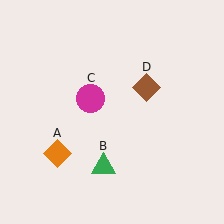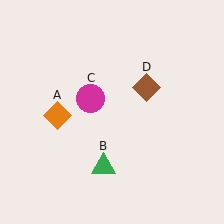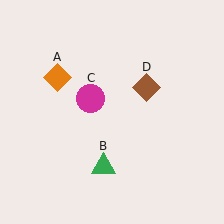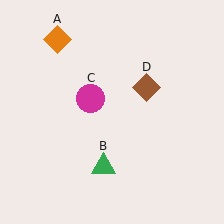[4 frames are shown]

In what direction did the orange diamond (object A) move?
The orange diamond (object A) moved up.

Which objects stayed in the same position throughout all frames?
Green triangle (object B) and magenta circle (object C) and brown diamond (object D) remained stationary.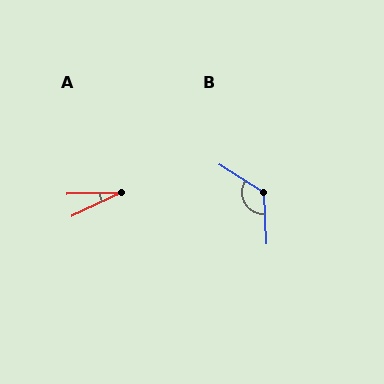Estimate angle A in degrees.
Approximately 24 degrees.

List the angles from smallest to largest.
A (24°), B (125°).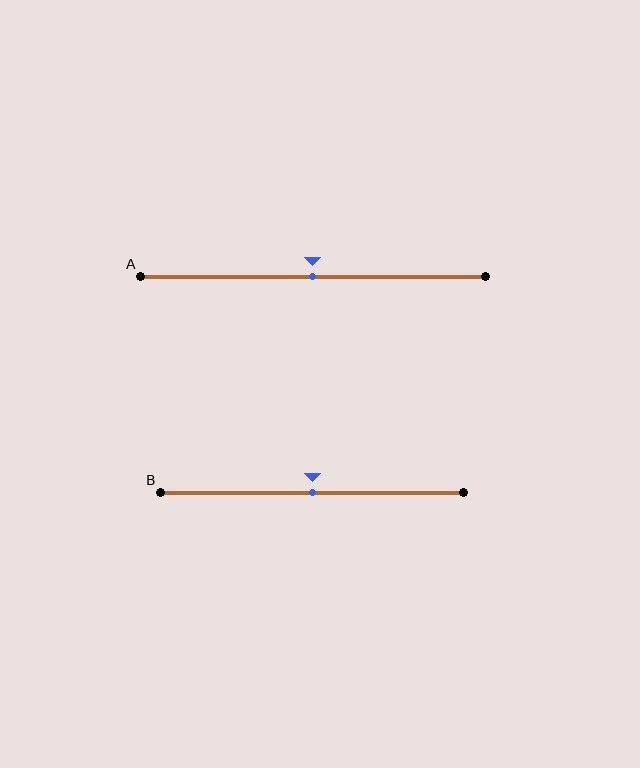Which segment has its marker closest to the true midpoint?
Segment A has its marker closest to the true midpoint.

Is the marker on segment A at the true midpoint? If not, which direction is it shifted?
Yes, the marker on segment A is at the true midpoint.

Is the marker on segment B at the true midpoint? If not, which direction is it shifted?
Yes, the marker on segment B is at the true midpoint.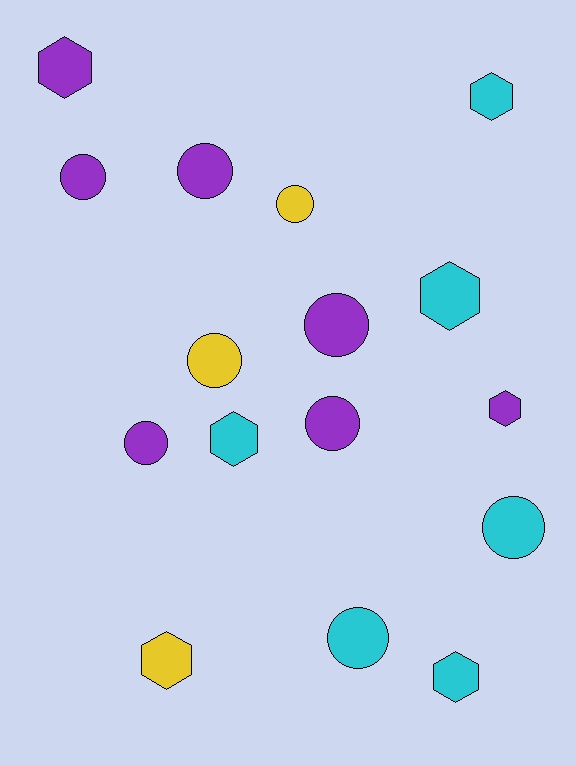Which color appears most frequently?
Purple, with 7 objects.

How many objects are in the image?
There are 16 objects.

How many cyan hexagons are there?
There are 4 cyan hexagons.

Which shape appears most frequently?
Circle, with 9 objects.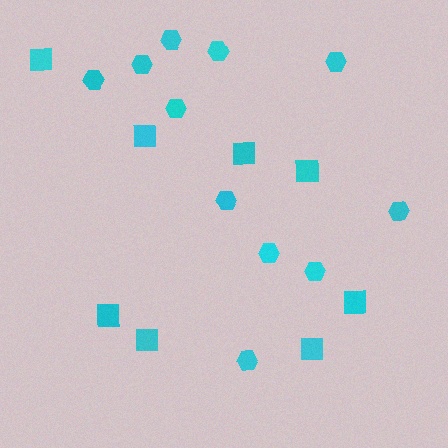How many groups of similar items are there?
There are 2 groups: one group of hexagons (11) and one group of squares (8).